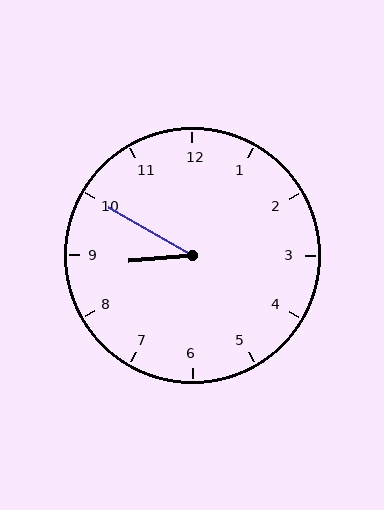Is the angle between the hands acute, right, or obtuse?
It is acute.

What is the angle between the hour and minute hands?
Approximately 35 degrees.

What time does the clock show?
8:50.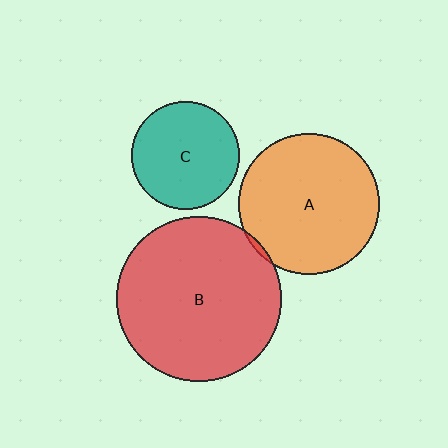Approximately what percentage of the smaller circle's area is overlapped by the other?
Approximately 5%.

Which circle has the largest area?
Circle B (red).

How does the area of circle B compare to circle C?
Approximately 2.4 times.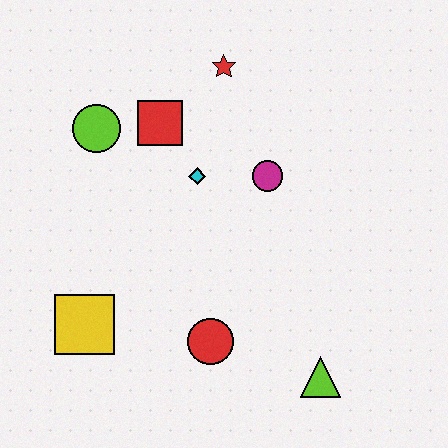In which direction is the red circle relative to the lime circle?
The red circle is below the lime circle.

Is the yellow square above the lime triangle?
Yes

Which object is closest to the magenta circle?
The cyan diamond is closest to the magenta circle.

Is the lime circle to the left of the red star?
Yes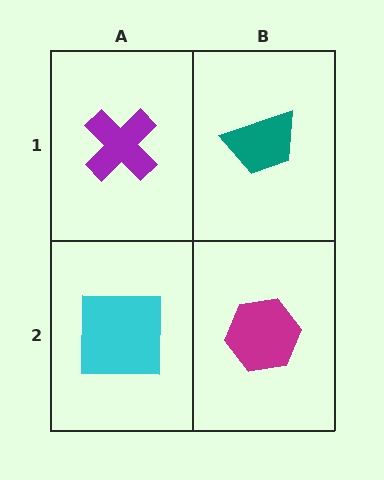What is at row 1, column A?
A purple cross.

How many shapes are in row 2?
2 shapes.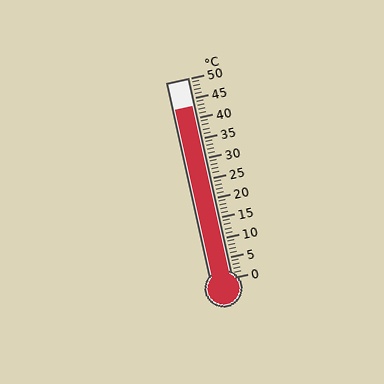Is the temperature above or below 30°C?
The temperature is above 30°C.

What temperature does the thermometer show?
The thermometer shows approximately 43°C.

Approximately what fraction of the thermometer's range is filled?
The thermometer is filled to approximately 85% of its range.